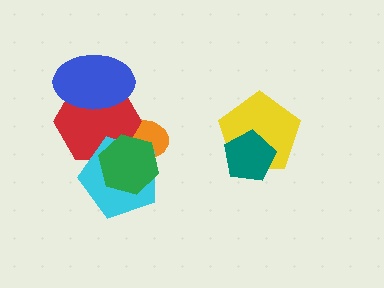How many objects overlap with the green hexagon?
3 objects overlap with the green hexagon.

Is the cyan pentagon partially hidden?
Yes, it is partially covered by another shape.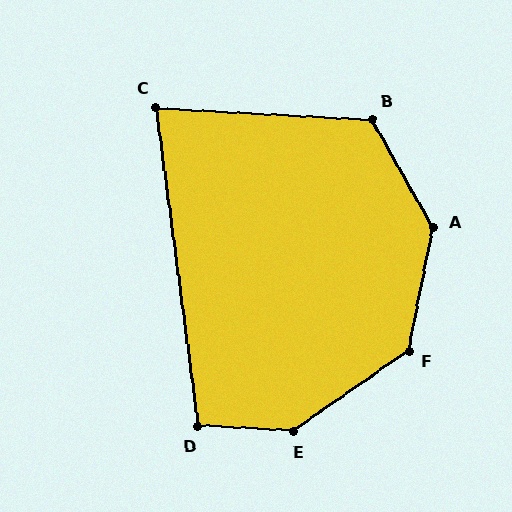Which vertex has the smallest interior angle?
C, at approximately 79 degrees.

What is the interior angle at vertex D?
Approximately 101 degrees (obtuse).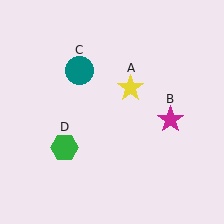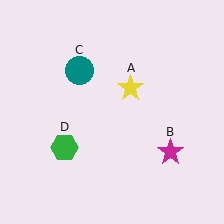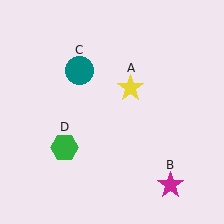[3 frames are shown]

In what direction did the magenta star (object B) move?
The magenta star (object B) moved down.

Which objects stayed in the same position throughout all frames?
Yellow star (object A) and teal circle (object C) and green hexagon (object D) remained stationary.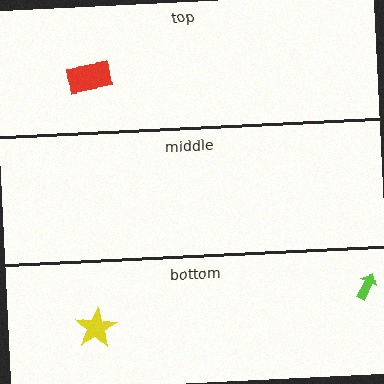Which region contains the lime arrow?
The bottom region.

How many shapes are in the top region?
1.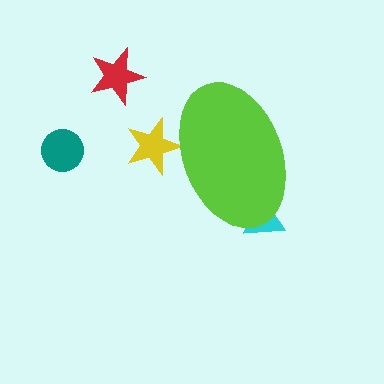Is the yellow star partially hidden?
Yes, the yellow star is partially hidden behind the lime ellipse.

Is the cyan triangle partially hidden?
Yes, the cyan triangle is partially hidden behind the lime ellipse.